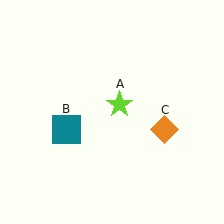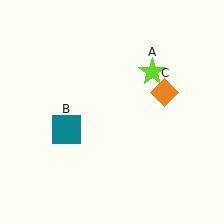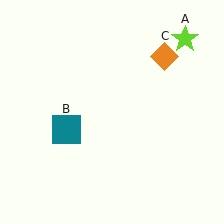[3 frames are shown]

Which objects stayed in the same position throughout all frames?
Teal square (object B) remained stationary.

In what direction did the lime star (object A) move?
The lime star (object A) moved up and to the right.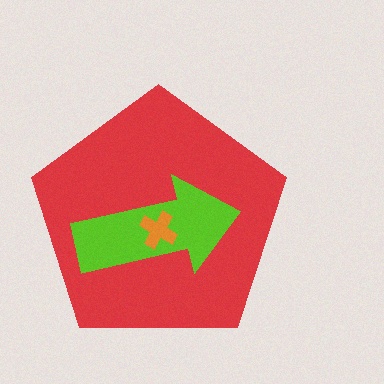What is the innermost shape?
The orange cross.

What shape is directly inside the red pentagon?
The lime arrow.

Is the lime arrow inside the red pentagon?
Yes.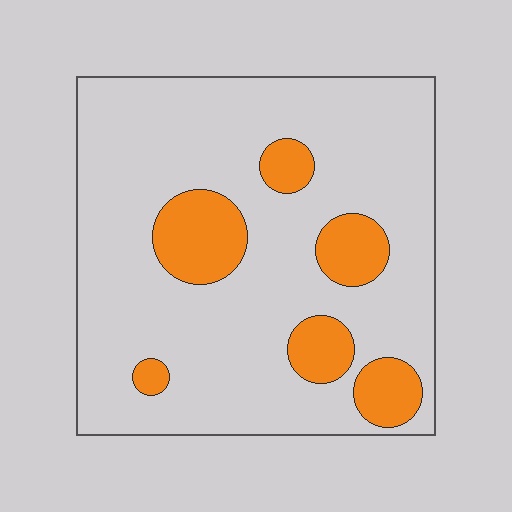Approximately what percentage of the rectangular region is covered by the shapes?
Approximately 20%.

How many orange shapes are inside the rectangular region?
6.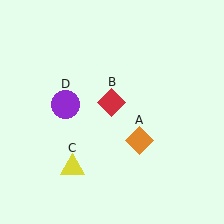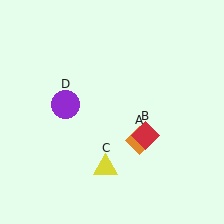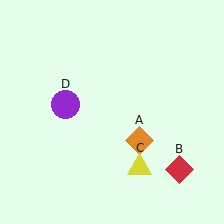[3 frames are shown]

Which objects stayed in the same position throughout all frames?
Orange diamond (object A) and purple circle (object D) remained stationary.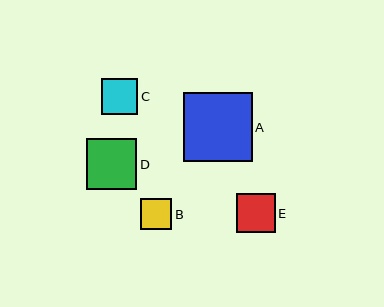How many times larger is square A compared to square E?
Square A is approximately 1.8 times the size of square E.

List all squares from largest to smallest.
From largest to smallest: A, D, E, C, B.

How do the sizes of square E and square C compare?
Square E and square C are approximately the same size.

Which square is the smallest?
Square B is the smallest with a size of approximately 31 pixels.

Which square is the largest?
Square A is the largest with a size of approximately 69 pixels.